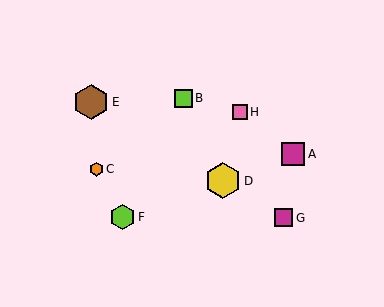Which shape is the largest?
The yellow hexagon (labeled D) is the largest.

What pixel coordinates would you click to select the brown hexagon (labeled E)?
Click at (91, 102) to select the brown hexagon E.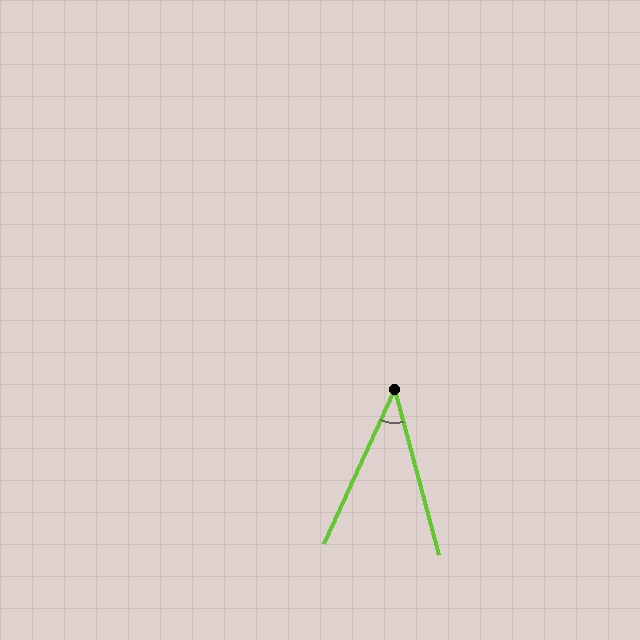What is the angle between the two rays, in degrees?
Approximately 40 degrees.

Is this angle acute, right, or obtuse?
It is acute.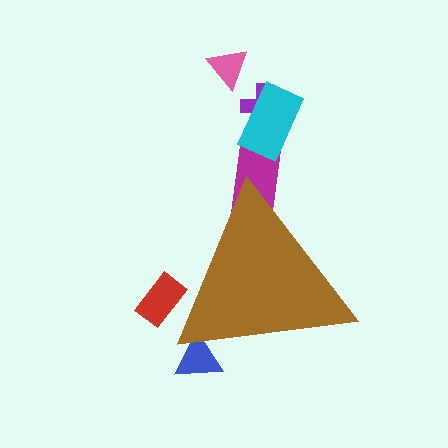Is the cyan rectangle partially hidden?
No, the cyan rectangle is fully visible.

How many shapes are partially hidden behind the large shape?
3 shapes are partially hidden.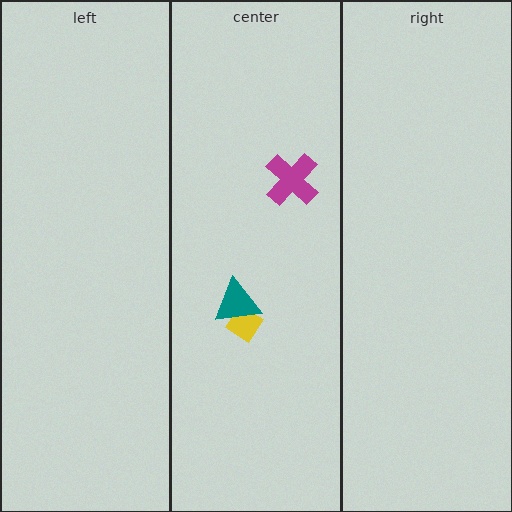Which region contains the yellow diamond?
The center region.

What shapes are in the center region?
The yellow diamond, the magenta cross, the teal triangle.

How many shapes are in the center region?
3.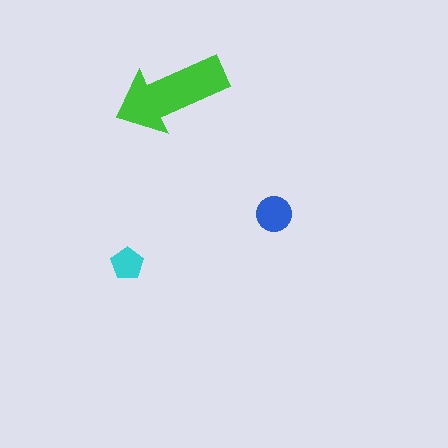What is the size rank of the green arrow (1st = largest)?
1st.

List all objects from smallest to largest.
The cyan pentagon, the blue circle, the green arrow.